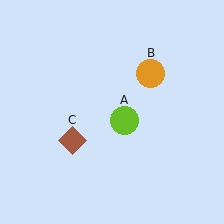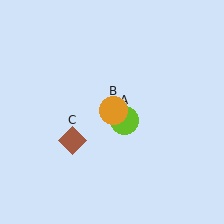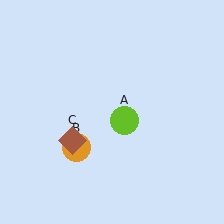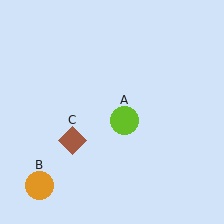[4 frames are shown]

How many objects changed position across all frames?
1 object changed position: orange circle (object B).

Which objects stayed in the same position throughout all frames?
Lime circle (object A) and brown diamond (object C) remained stationary.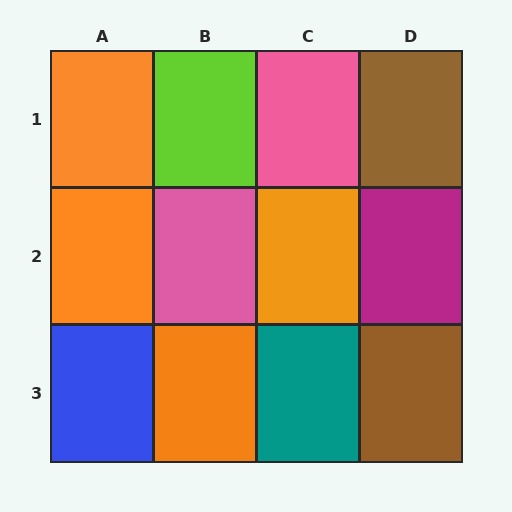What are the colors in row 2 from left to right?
Orange, pink, orange, magenta.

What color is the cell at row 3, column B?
Orange.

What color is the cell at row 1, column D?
Brown.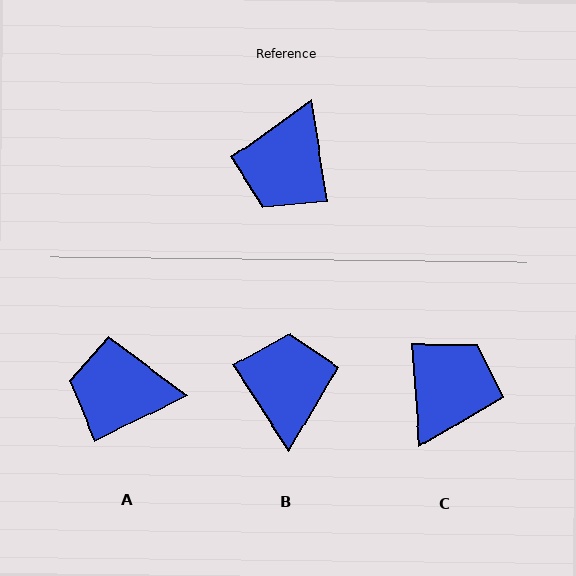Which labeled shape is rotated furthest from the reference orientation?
C, about 175 degrees away.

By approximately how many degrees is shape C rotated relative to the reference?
Approximately 175 degrees counter-clockwise.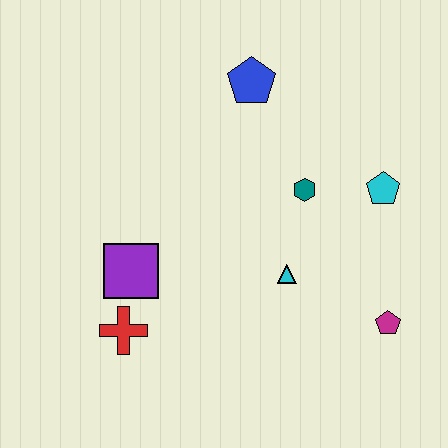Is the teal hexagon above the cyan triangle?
Yes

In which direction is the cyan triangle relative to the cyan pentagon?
The cyan triangle is to the left of the cyan pentagon.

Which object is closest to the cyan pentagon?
The teal hexagon is closest to the cyan pentagon.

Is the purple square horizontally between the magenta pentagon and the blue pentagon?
No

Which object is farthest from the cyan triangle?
The blue pentagon is farthest from the cyan triangle.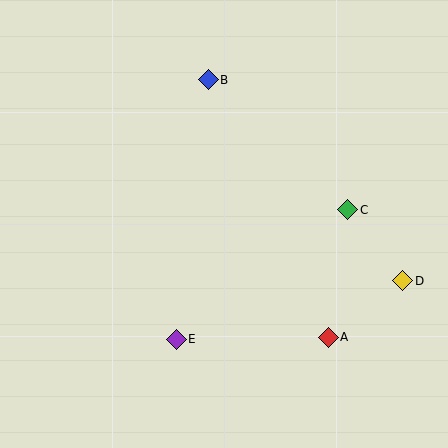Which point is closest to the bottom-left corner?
Point E is closest to the bottom-left corner.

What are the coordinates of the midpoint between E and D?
The midpoint between E and D is at (289, 310).